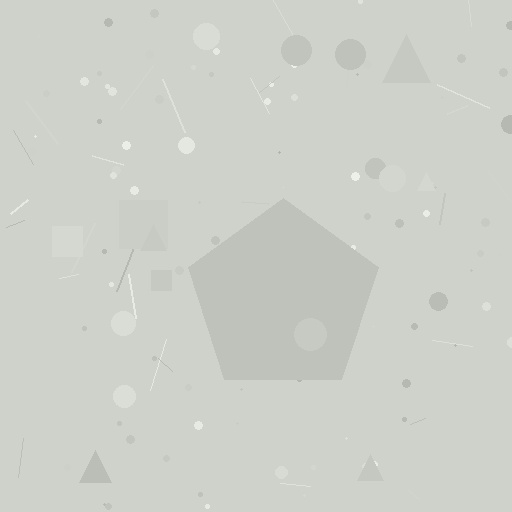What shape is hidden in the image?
A pentagon is hidden in the image.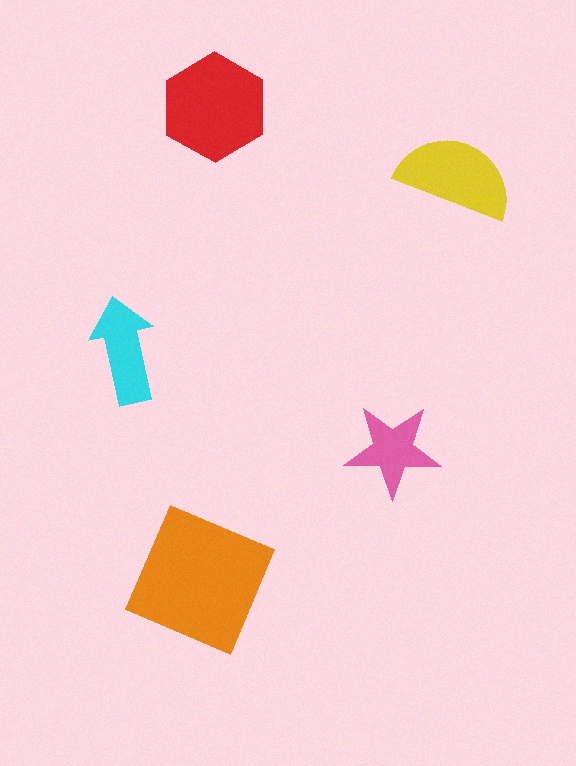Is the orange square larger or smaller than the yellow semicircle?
Larger.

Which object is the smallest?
The pink star.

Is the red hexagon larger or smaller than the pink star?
Larger.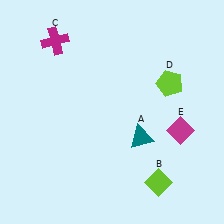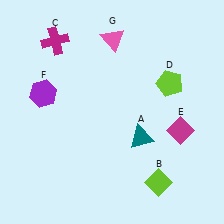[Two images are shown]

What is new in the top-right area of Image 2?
A pink triangle (G) was added in the top-right area of Image 2.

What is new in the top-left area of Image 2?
A purple hexagon (F) was added in the top-left area of Image 2.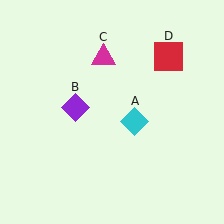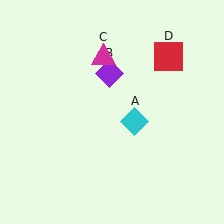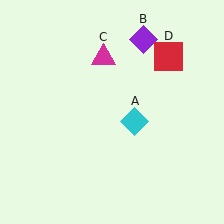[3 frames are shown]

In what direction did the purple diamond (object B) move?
The purple diamond (object B) moved up and to the right.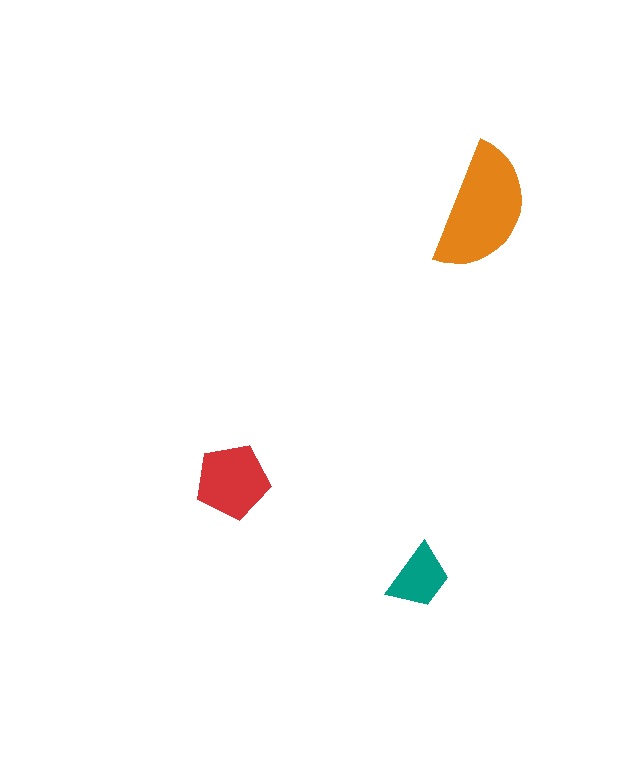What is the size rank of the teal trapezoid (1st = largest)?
3rd.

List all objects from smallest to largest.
The teal trapezoid, the red pentagon, the orange semicircle.